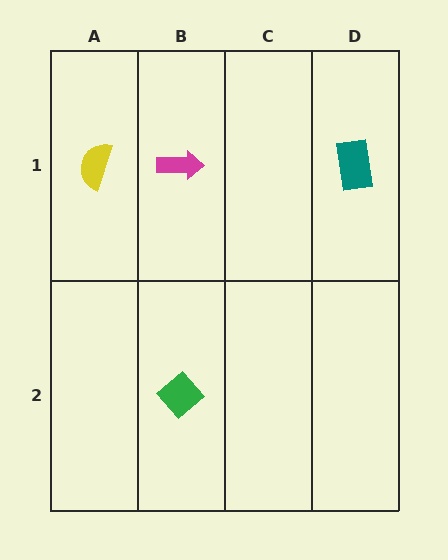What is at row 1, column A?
A yellow semicircle.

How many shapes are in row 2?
1 shape.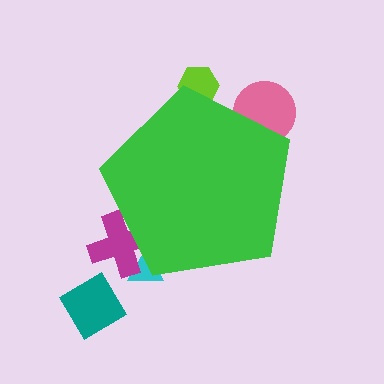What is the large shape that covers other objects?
A green pentagon.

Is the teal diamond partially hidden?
No, the teal diamond is fully visible.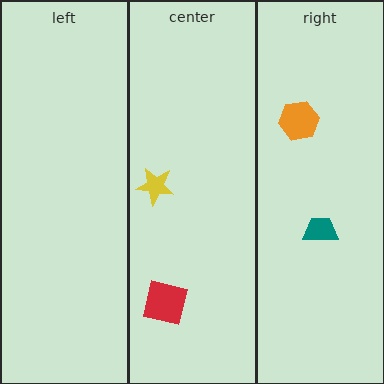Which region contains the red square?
The center region.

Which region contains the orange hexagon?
The right region.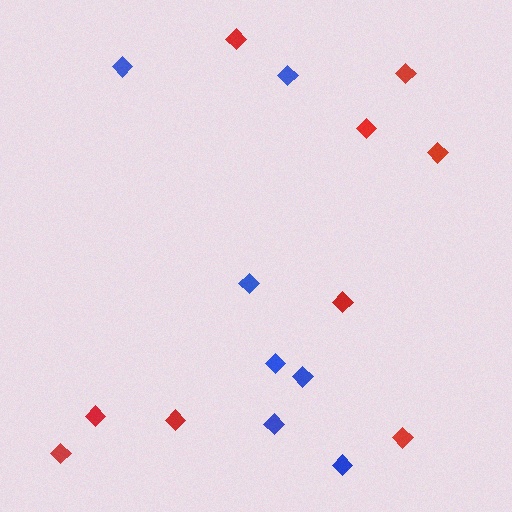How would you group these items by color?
There are 2 groups: one group of blue diamonds (7) and one group of red diamonds (9).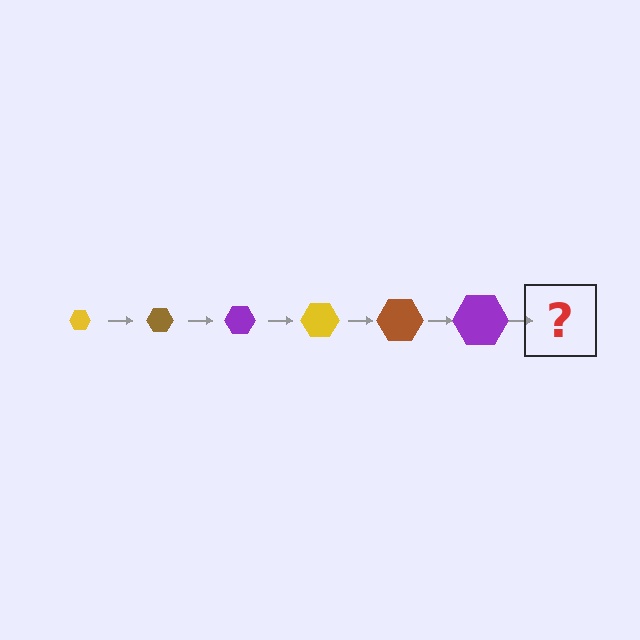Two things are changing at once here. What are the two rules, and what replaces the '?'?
The two rules are that the hexagon grows larger each step and the color cycles through yellow, brown, and purple. The '?' should be a yellow hexagon, larger than the previous one.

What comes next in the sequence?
The next element should be a yellow hexagon, larger than the previous one.